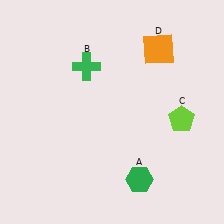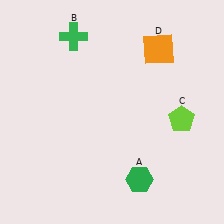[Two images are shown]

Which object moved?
The green cross (B) moved up.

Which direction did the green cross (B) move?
The green cross (B) moved up.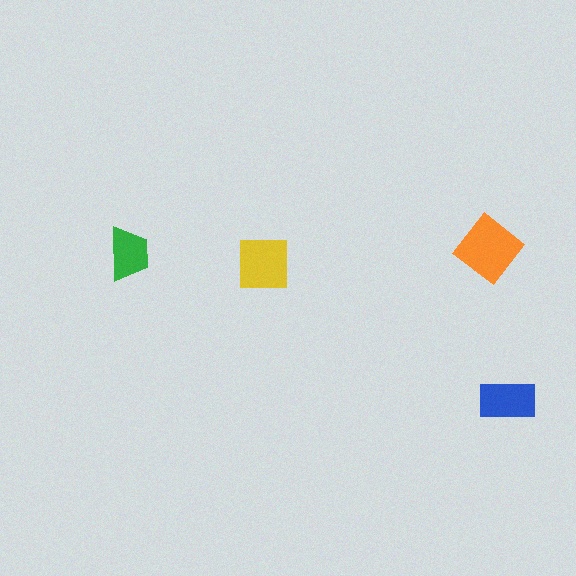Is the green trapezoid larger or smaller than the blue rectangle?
Smaller.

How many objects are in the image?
There are 4 objects in the image.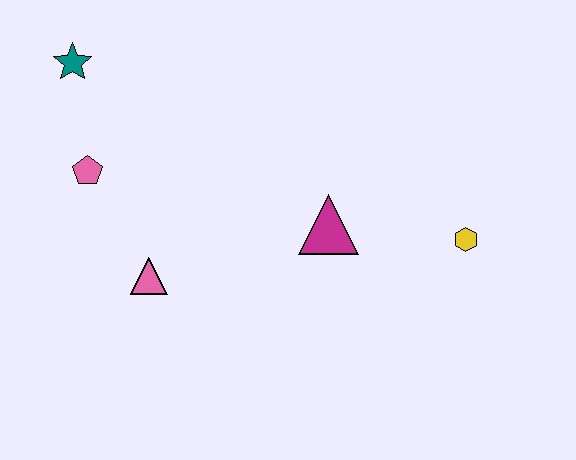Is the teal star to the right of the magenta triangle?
No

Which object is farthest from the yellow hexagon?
The teal star is farthest from the yellow hexagon.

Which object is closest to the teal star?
The pink pentagon is closest to the teal star.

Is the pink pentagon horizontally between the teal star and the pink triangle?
Yes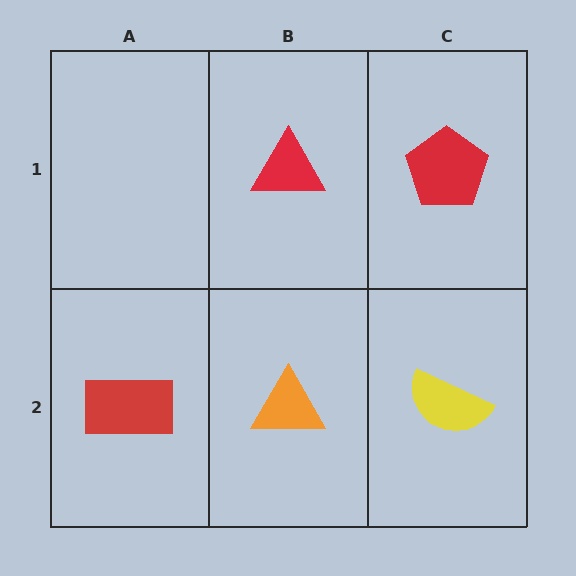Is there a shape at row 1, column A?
No, that cell is empty.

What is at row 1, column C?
A red pentagon.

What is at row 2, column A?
A red rectangle.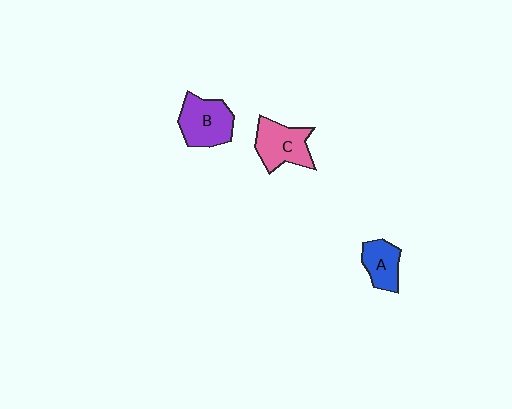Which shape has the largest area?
Shape B (purple).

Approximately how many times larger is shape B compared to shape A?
Approximately 1.5 times.